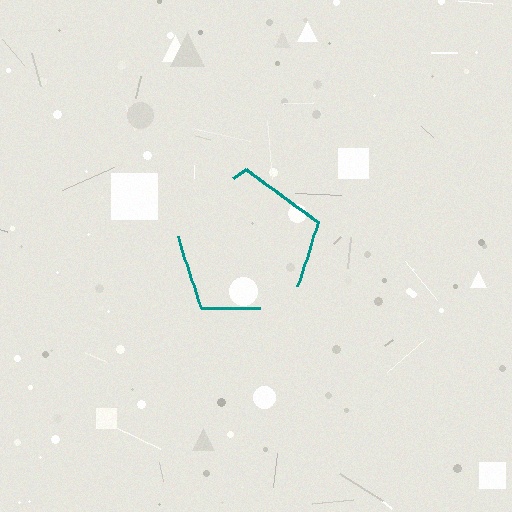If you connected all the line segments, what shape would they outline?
They would outline a pentagon.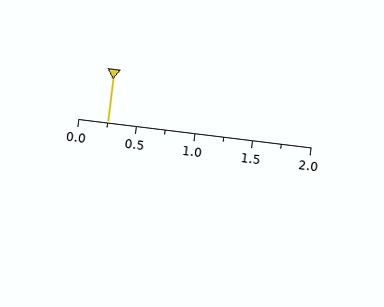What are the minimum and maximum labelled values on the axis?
The axis runs from 0.0 to 2.0.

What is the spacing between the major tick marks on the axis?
The major ticks are spaced 0.5 apart.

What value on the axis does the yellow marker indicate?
The marker indicates approximately 0.25.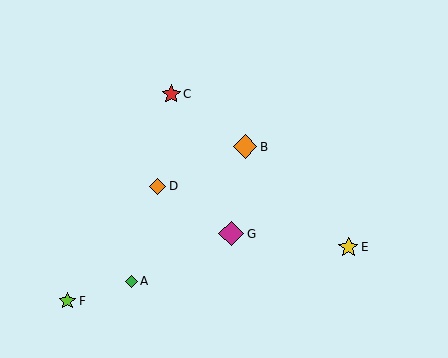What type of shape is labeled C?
Shape C is a red star.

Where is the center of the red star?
The center of the red star is at (171, 94).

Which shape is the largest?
The magenta diamond (labeled G) is the largest.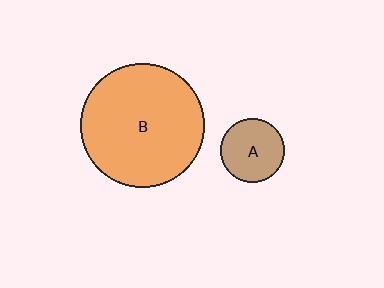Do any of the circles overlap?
No, none of the circles overlap.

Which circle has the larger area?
Circle B (orange).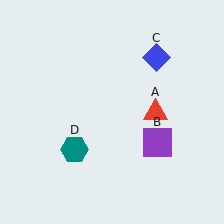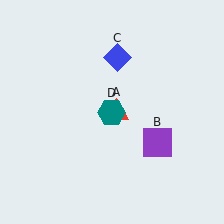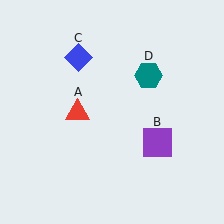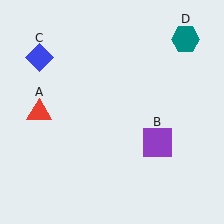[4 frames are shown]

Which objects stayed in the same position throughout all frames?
Purple square (object B) remained stationary.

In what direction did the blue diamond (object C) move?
The blue diamond (object C) moved left.